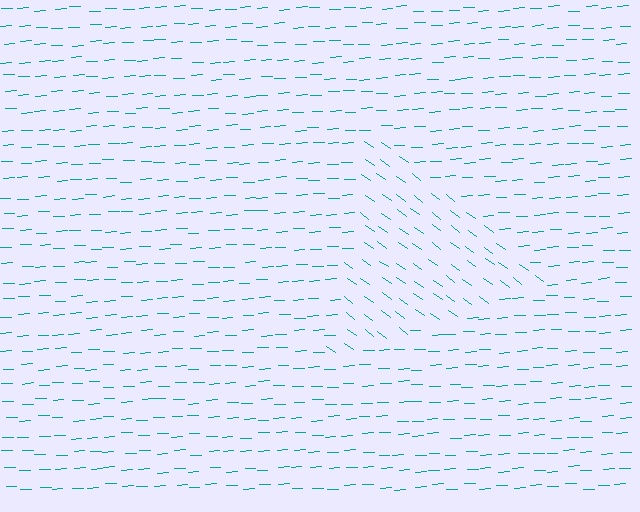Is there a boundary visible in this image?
Yes, there is a texture boundary formed by a change in line orientation.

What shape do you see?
I see a triangle.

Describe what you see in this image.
The image is filled with small teal line segments. A triangle region in the image has lines oriented differently from the surrounding lines, creating a visible texture boundary.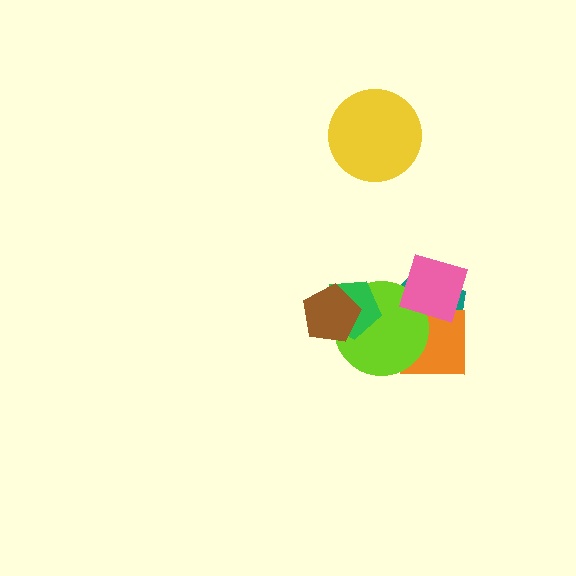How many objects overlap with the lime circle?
5 objects overlap with the lime circle.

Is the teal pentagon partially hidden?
Yes, it is partially covered by another shape.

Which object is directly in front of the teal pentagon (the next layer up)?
The orange square is directly in front of the teal pentagon.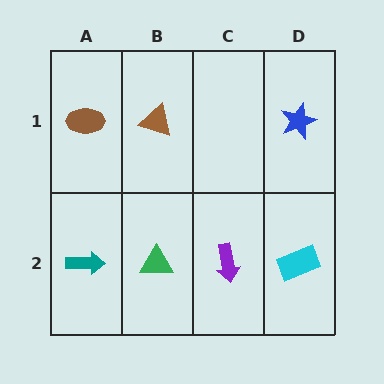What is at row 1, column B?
A brown triangle.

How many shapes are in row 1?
3 shapes.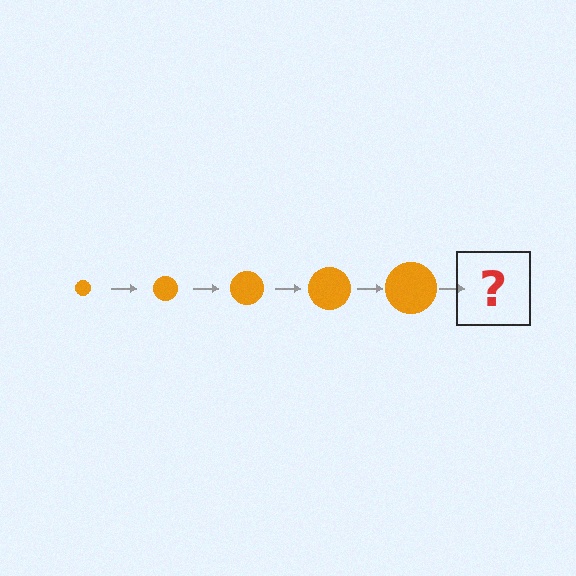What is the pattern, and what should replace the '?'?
The pattern is that the circle gets progressively larger each step. The '?' should be an orange circle, larger than the previous one.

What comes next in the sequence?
The next element should be an orange circle, larger than the previous one.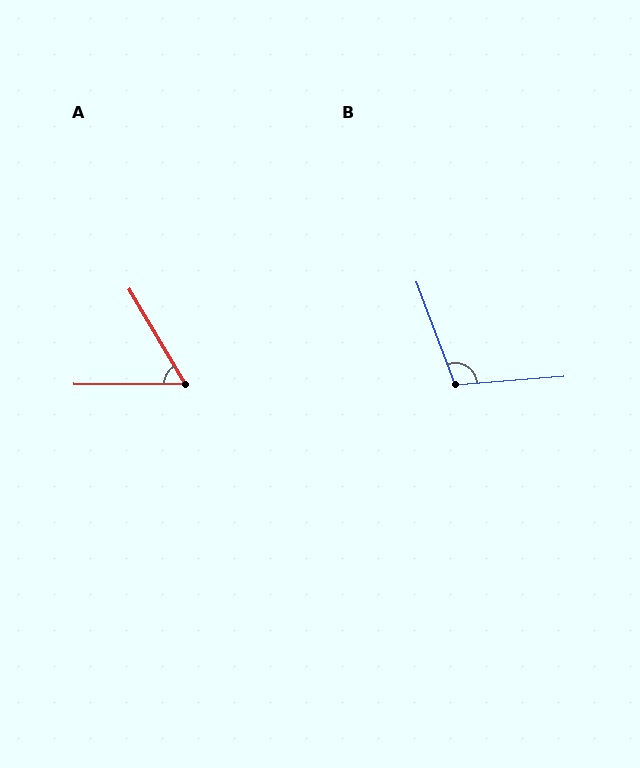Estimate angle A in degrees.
Approximately 59 degrees.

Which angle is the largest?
B, at approximately 106 degrees.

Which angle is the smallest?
A, at approximately 59 degrees.